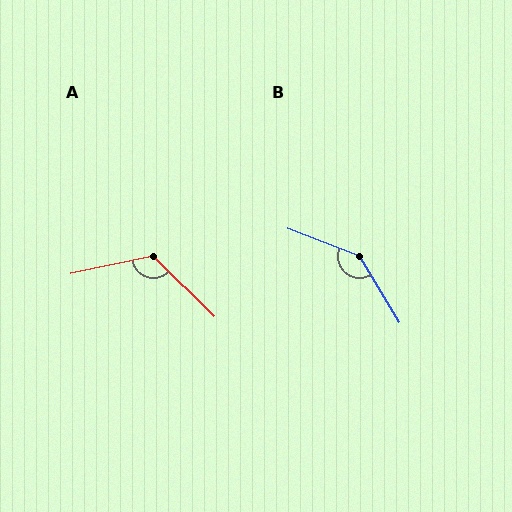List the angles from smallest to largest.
A (123°), B (143°).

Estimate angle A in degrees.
Approximately 123 degrees.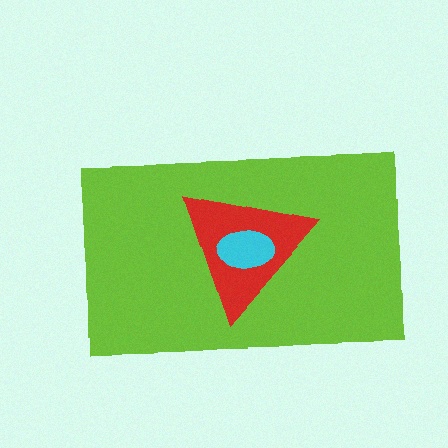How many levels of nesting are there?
3.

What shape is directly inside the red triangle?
The cyan ellipse.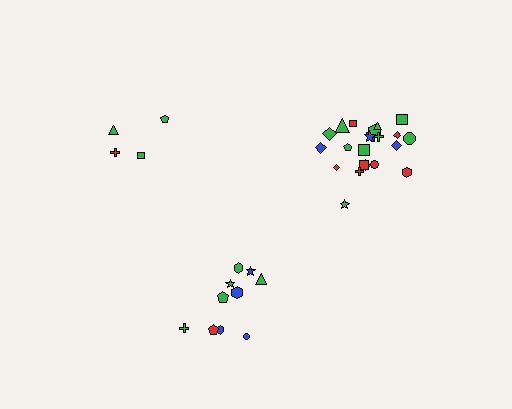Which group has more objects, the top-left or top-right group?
The top-right group.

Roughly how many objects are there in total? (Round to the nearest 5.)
Roughly 35 objects in total.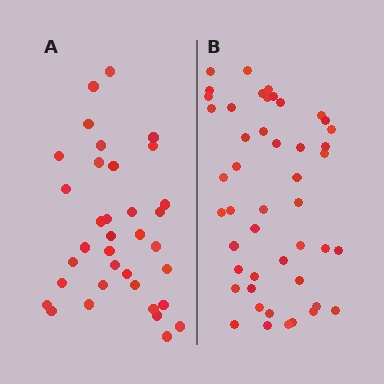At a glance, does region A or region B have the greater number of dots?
Region B (the right region) has more dots.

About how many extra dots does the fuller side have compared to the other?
Region B has roughly 12 or so more dots than region A.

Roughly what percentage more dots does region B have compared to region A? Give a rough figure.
About 35% more.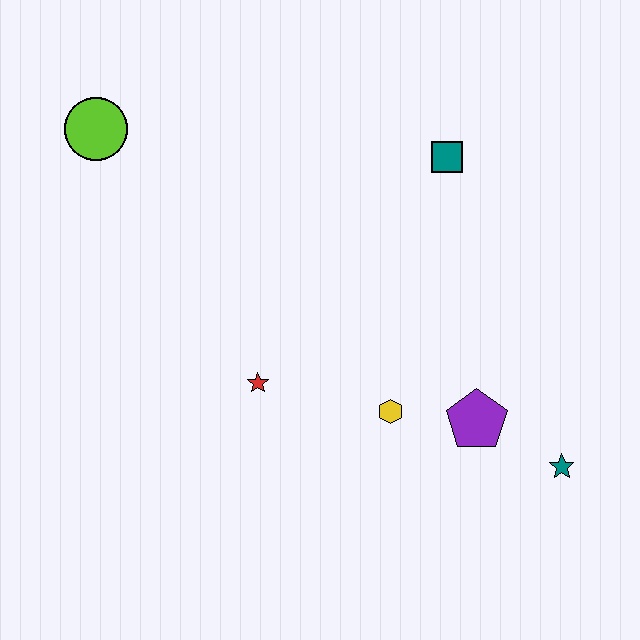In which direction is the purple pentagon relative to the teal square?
The purple pentagon is below the teal square.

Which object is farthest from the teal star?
The lime circle is farthest from the teal star.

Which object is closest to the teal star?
The purple pentagon is closest to the teal star.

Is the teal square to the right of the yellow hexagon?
Yes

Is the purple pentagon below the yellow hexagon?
Yes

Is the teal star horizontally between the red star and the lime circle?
No